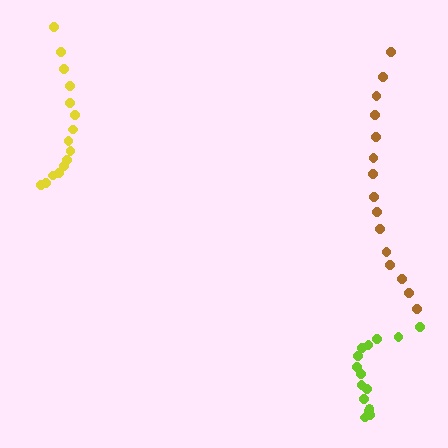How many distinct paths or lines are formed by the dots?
There are 3 distinct paths.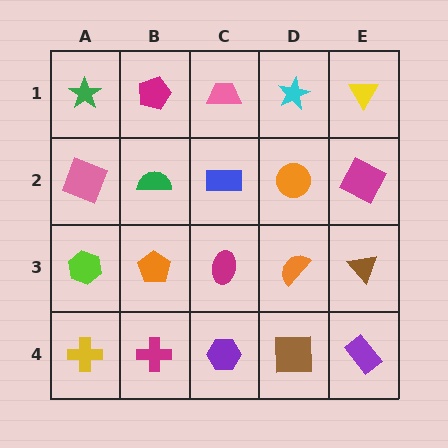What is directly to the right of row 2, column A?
A green semicircle.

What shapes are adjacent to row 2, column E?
A yellow triangle (row 1, column E), a brown triangle (row 3, column E), an orange circle (row 2, column D).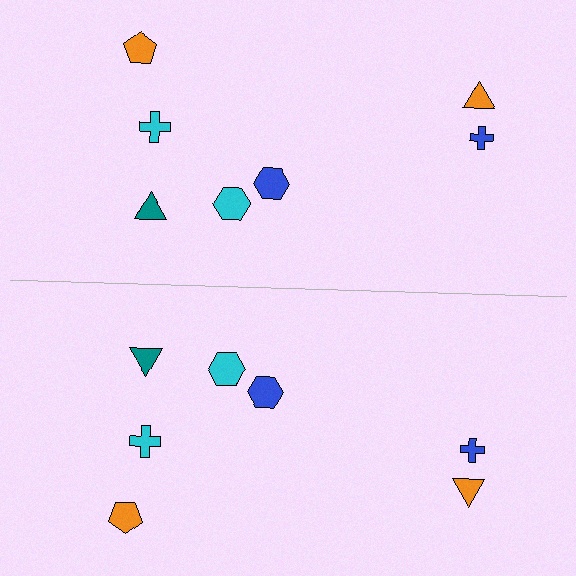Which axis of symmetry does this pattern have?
The pattern has a horizontal axis of symmetry running through the center of the image.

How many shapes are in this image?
There are 14 shapes in this image.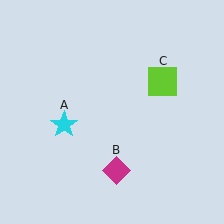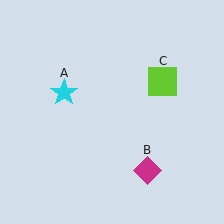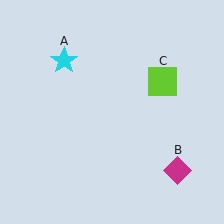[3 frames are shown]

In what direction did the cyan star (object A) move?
The cyan star (object A) moved up.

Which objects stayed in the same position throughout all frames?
Lime square (object C) remained stationary.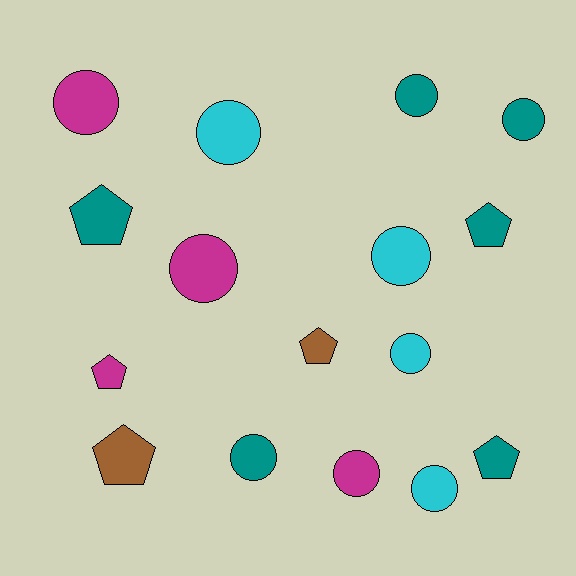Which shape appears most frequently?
Circle, with 10 objects.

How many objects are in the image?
There are 16 objects.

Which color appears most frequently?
Teal, with 6 objects.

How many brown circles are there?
There are no brown circles.